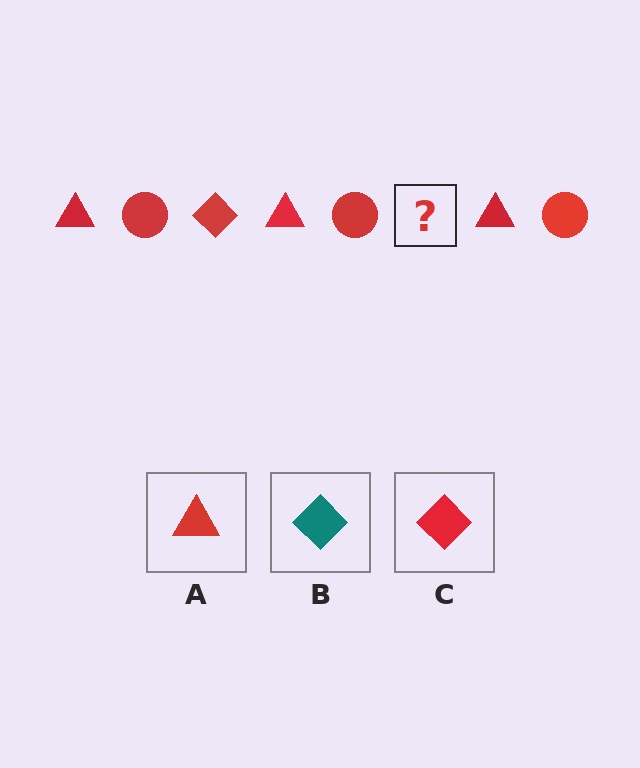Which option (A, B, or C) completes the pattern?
C.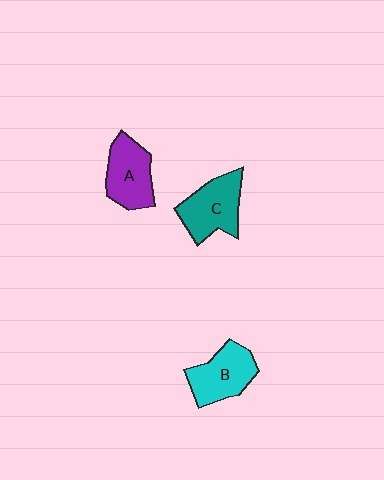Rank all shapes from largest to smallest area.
From largest to smallest: C (teal), B (cyan), A (purple).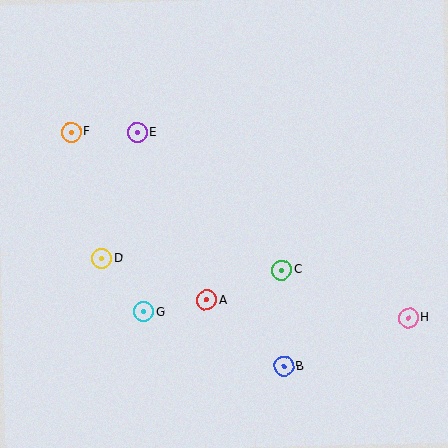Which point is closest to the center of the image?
Point C at (282, 270) is closest to the center.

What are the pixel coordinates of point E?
Point E is at (137, 132).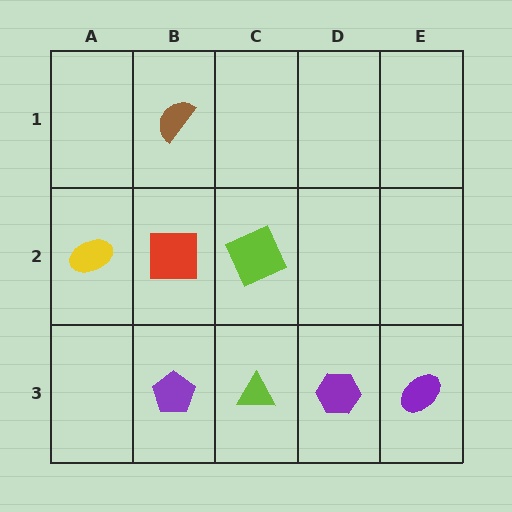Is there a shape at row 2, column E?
No, that cell is empty.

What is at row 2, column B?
A red square.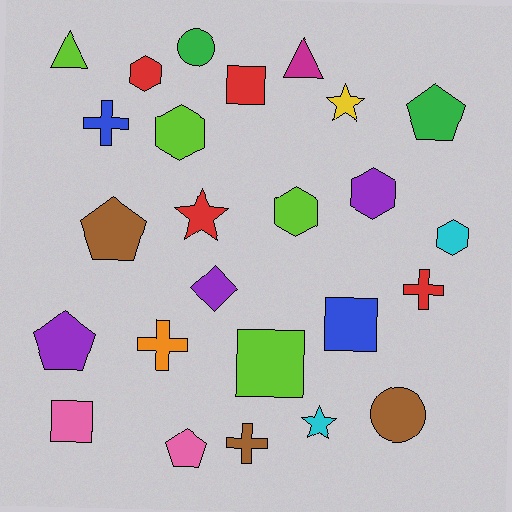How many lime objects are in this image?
There are 4 lime objects.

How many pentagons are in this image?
There are 4 pentagons.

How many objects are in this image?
There are 25 objects.